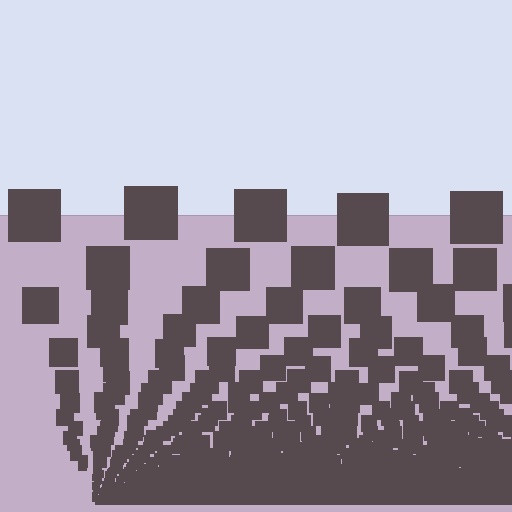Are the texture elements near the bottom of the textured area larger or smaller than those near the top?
Smaller. The gradient is inverted — elements near the bottom are smaller and denser.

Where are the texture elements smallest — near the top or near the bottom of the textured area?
Near the bottom.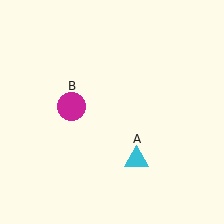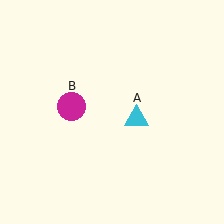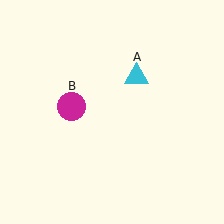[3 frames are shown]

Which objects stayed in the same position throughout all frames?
Magenta circle (object B) remained stationary.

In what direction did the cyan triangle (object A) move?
The cyan triangle (object A) moved up.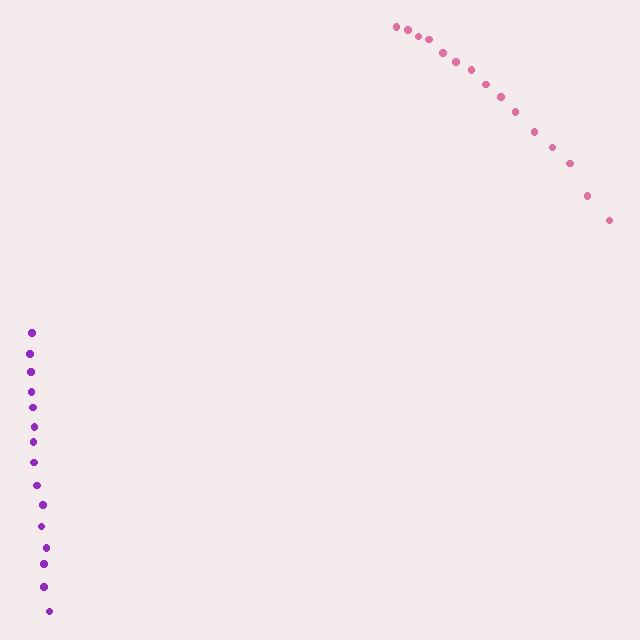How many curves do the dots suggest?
There are 2 distinct paths.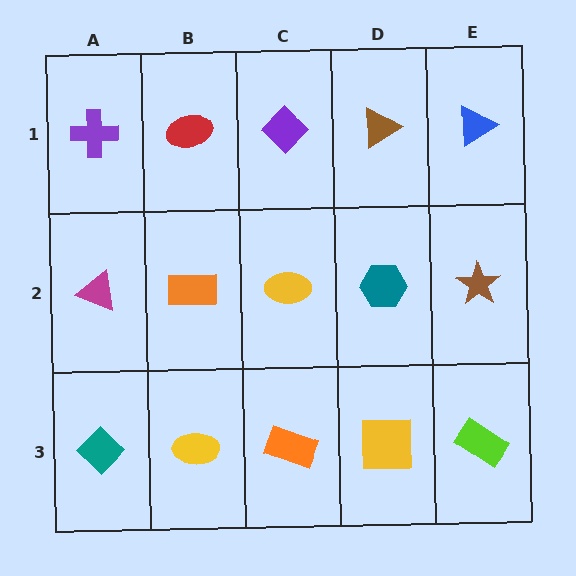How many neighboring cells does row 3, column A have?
2.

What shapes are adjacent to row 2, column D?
A brown triangle (row 1, column D), a yellow square (row 3, column D), a yellow ellipse (row 2, column C), a brown star (row 2, column E).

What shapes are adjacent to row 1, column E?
A brown star (row 2, column E), a brown triangle (row 1, column D).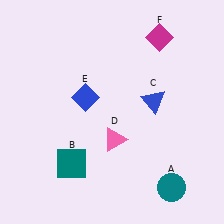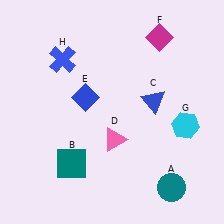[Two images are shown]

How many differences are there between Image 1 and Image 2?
There are 2 differences between the two images.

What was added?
A cyan hexagon (G), a blue cross (H) were added in Image 2.